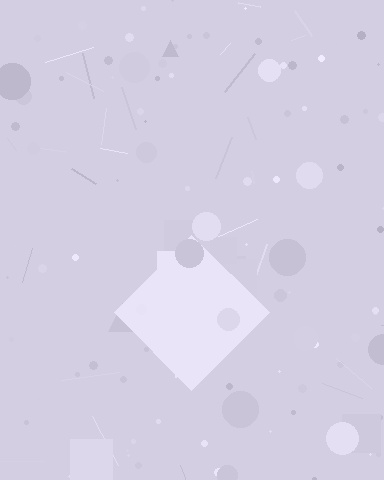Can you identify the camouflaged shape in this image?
The camouflaged shape is a diamond.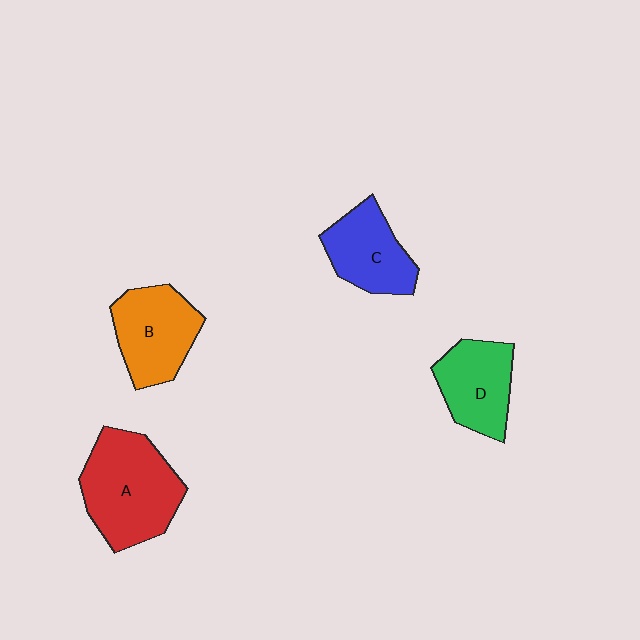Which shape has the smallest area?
Shape C (blue).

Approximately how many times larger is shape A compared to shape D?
Approximately 1.5 times.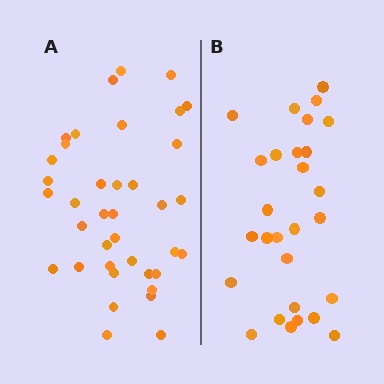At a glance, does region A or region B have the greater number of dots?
Region A (the left region) has more dots.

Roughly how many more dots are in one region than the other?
Region A has roughly 10 or so more dots than region B.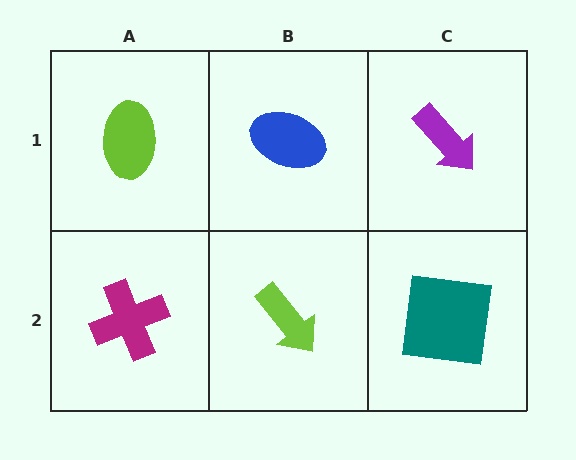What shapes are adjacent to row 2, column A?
A lime ellipse (row 1, column A), a lime arrow (row 2, column B).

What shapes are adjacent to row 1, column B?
A lime arrow (row 2, column B), a lime ellipse (row 1, column A), a purple arrow (row 1, column C).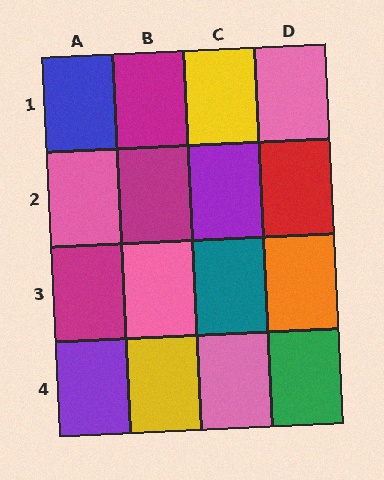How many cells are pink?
4 cells are pink.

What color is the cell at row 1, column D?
Pink.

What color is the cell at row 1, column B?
Magenta.